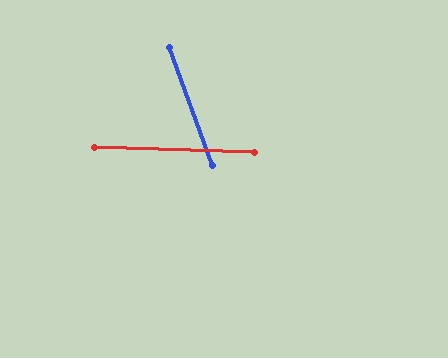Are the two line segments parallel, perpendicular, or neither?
Neither parallel nor perpendicular — they differ by about 68°.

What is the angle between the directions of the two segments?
Approximately 68 degrees.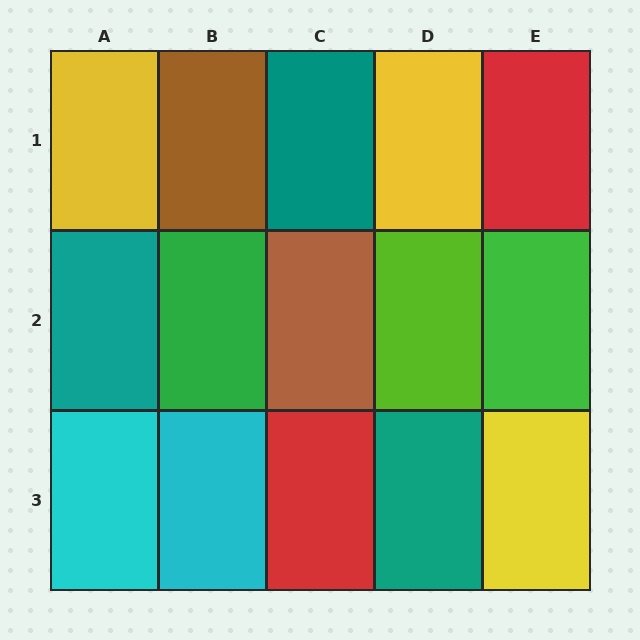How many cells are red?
2 cells are red.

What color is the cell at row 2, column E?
Green.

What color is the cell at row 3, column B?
Cyan.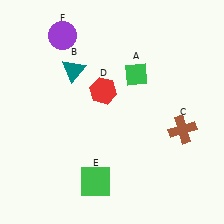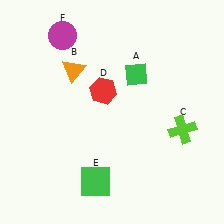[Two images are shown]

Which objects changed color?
B changed from teal to orange. C changed from brown to lime. F changed from purple to magenta.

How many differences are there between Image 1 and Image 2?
There are 3 differences between the two images.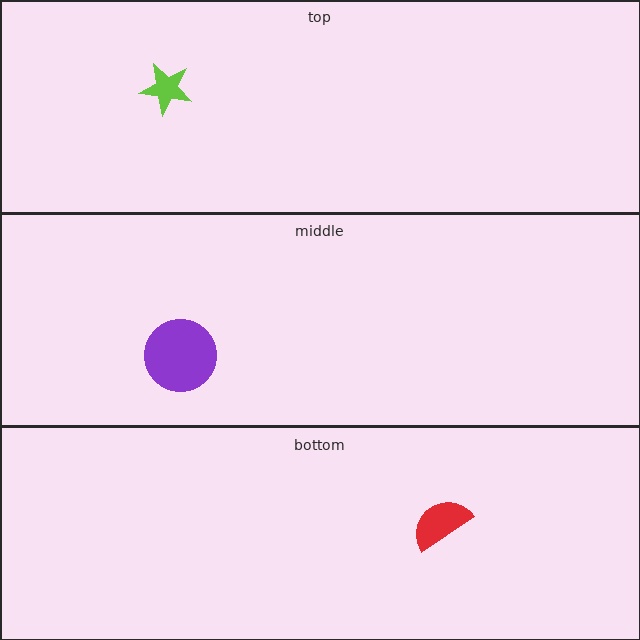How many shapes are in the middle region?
1.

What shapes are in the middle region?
The purple circle.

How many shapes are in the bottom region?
1.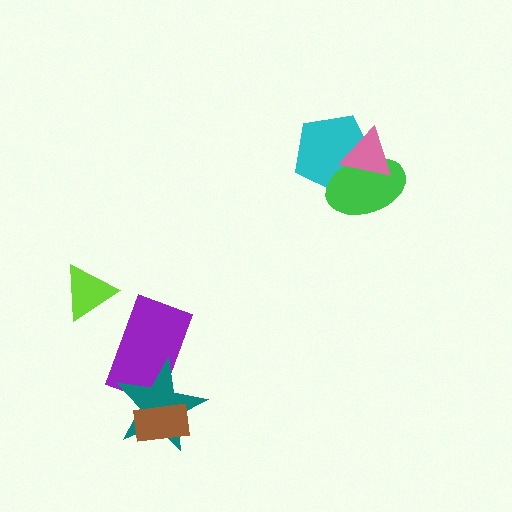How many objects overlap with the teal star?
2 objects overlap with the teal star.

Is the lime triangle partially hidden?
No, no other shape covers it.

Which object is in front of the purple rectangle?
The teal star is in front of the purple rectangle.